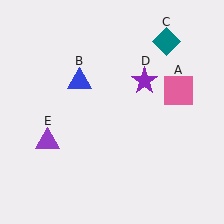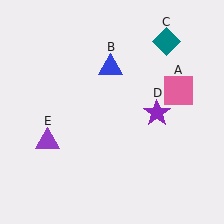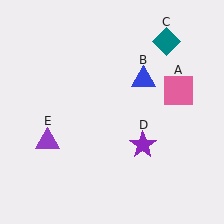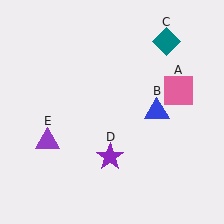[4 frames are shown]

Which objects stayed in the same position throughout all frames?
Pink square (object A) and teal diamond (object C) and purple triangle (object E) remained stationary.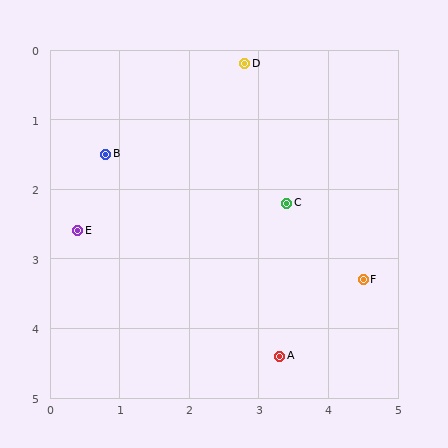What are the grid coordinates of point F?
Point F is at approximately (4.5, 3.3).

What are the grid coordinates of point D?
Point D is at approximately (2.8, 0.2).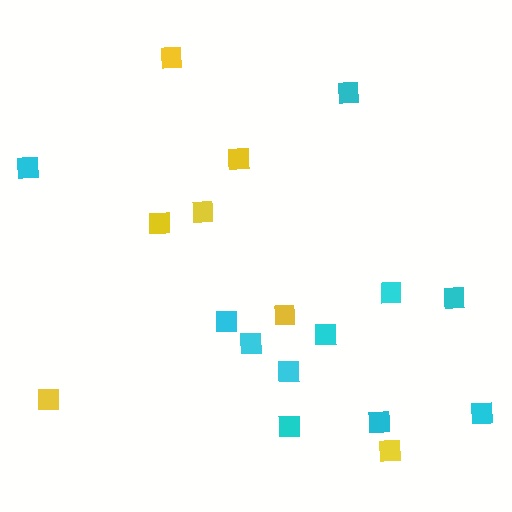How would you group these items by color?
There are 2 groups: one group of yellow squares (7) and one group of cyan squares (11).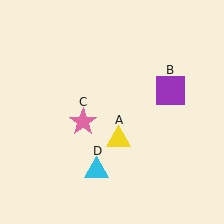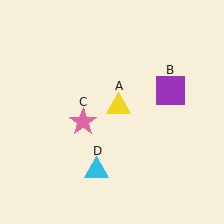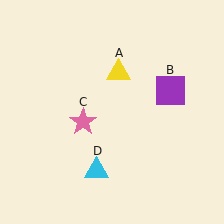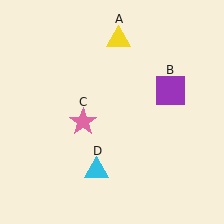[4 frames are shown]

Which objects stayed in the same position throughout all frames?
Purple square (object B) and pink star (object C) and cyan triangle (object D) remained stationary.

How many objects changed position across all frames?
1 object changed position: yellow triangle (object A).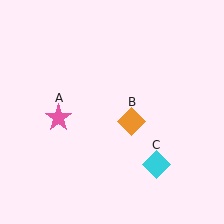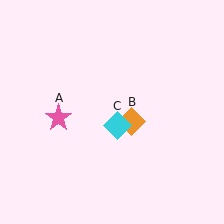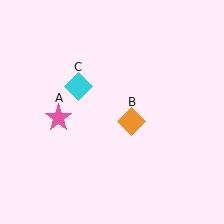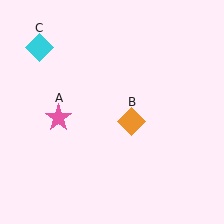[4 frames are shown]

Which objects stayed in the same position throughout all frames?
Pink star (object A) and orange diamond (object B) remained stationary.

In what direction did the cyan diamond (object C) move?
The cyan diamond (object C) moved up and to the left.